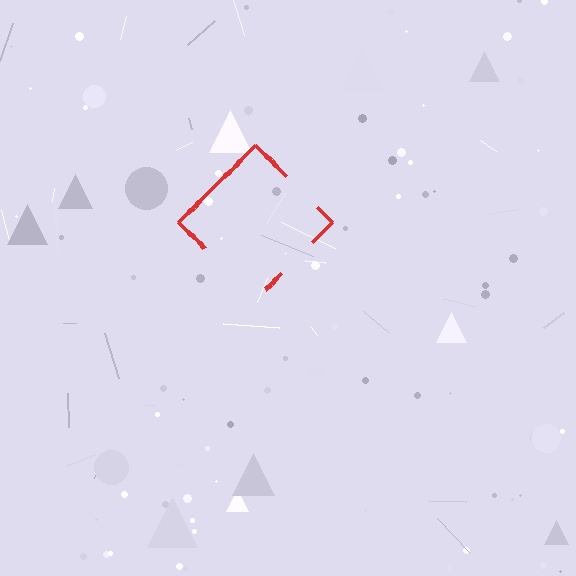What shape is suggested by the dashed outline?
The dashed outline suggests a diamond.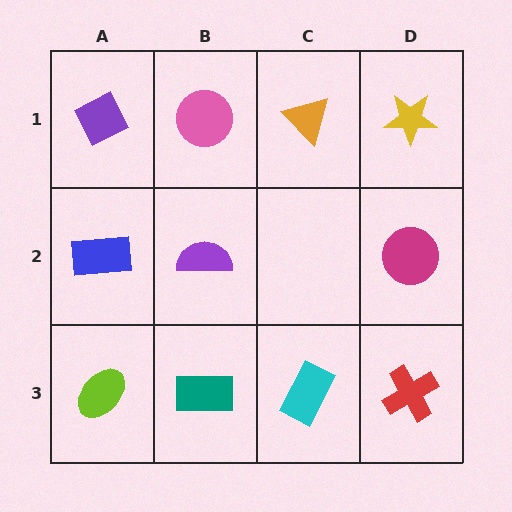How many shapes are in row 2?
3 shapes.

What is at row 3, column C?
A cyan rectangle.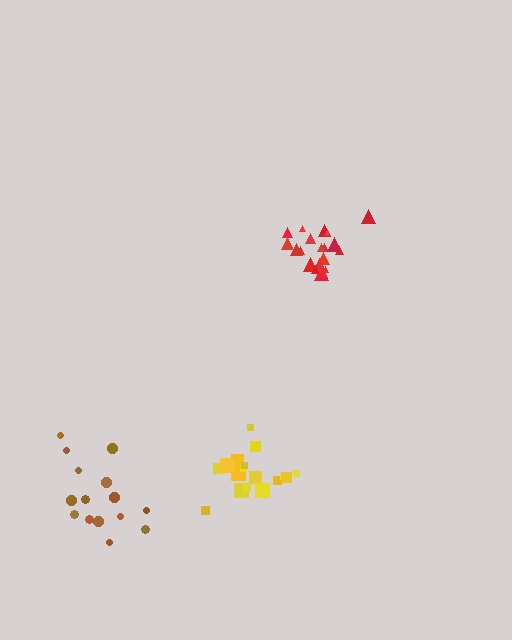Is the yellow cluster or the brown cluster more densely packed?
Yellow.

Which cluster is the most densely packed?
Red.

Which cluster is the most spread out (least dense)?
Brown.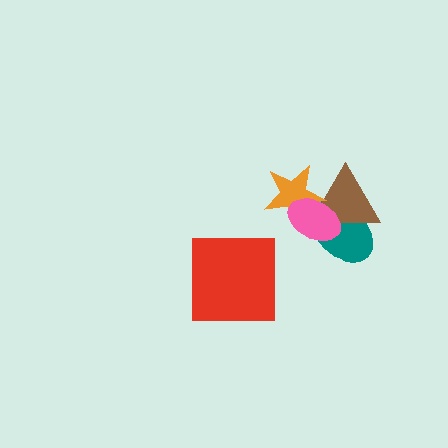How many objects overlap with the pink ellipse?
3 objects overlap with the pink ellipse.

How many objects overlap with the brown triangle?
3 objects overlap with the brown triangle.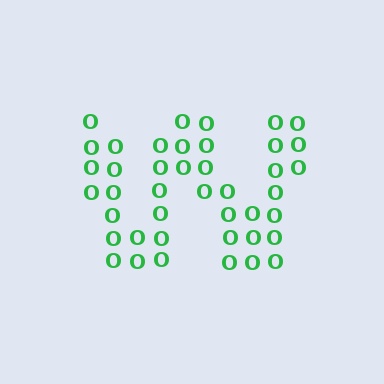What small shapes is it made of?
It is made of small letter O's.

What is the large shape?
The large shape is the letter W.